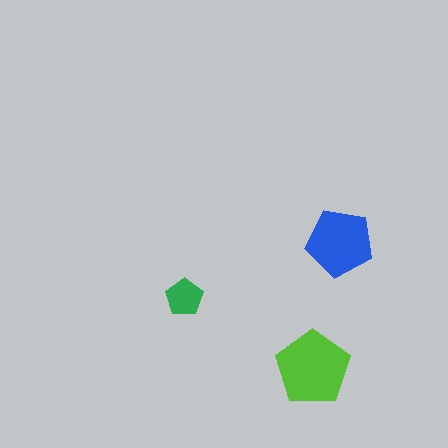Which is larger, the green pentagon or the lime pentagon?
The lime one.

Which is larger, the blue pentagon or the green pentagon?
The blue one.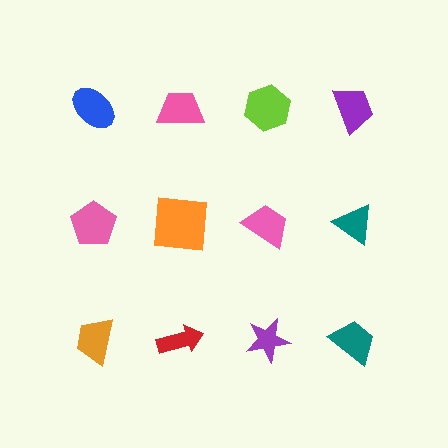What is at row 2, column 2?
An orange square.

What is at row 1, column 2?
A pink trapezoid.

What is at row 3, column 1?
An orange trapezoid.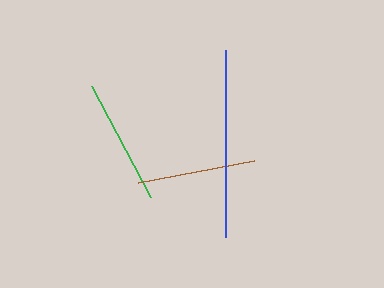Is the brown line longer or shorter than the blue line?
The blue line is longer than the brown line.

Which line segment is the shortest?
The brown line is the shortest at approximately 117 pixels.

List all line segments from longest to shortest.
From longest to shortest: blue, green, brown.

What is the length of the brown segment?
The brown segment is approximately 117 pixels long.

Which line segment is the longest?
The blue line is the longest at approximately 188 pixels.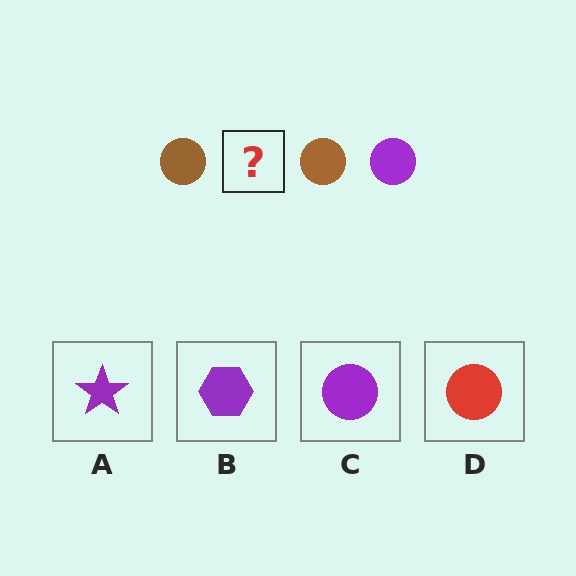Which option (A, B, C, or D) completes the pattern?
C.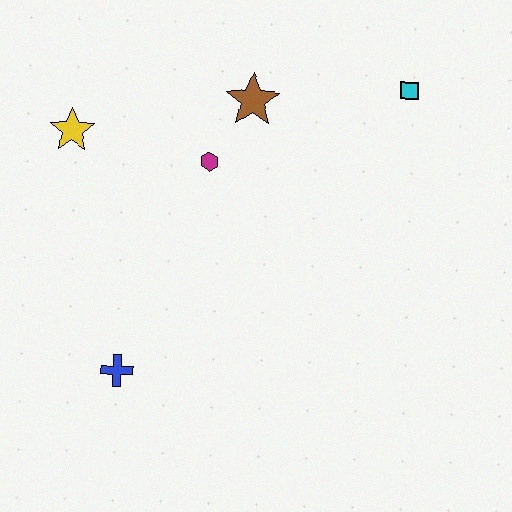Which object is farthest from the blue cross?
The cyan square is farthest from the blue cross.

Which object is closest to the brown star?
The magenta hexagon is closest to the brown star.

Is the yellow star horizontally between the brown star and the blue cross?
No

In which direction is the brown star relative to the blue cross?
The brown star is above the blue cross.